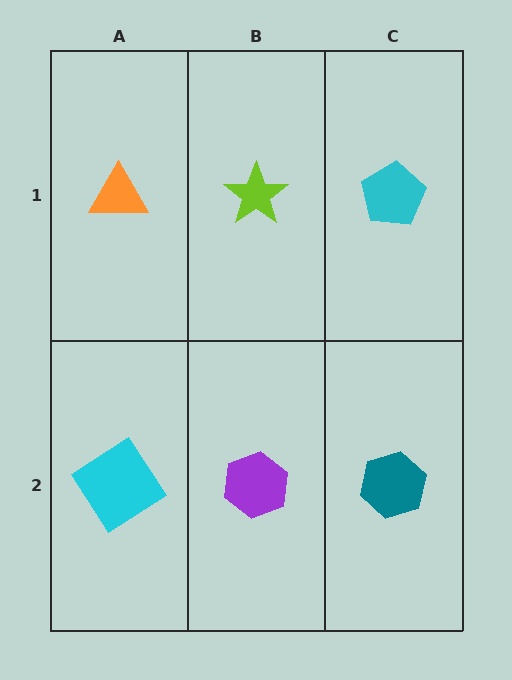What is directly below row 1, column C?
A teal hexagon.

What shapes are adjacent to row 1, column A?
A cyan diamond (row 2, column A), a lime star (row 1, column B).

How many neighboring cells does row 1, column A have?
2.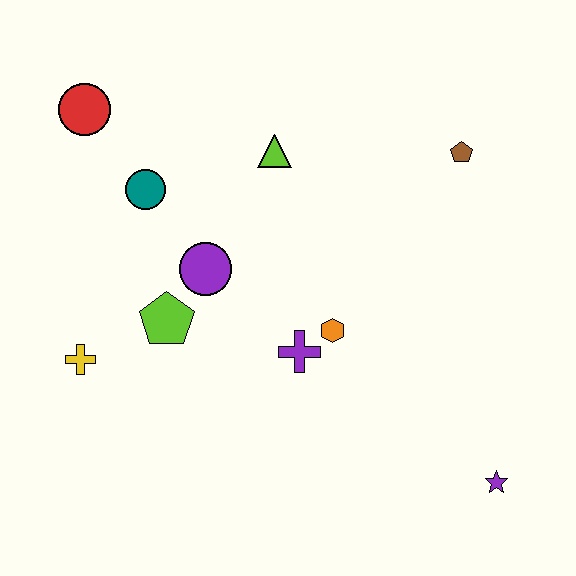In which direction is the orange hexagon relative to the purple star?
The orange hexagon is to the left of the purple star.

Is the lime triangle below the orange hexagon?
No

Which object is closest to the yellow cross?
The lime pentagon is closest to the yellow cross.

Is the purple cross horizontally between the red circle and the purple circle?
No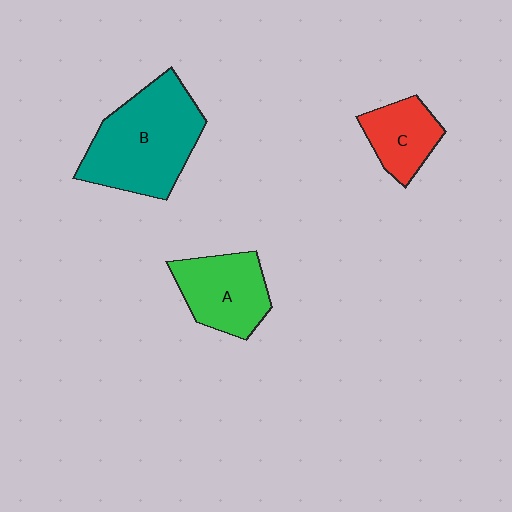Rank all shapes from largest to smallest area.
From largest to smallest: B (teal), A (green), C (red).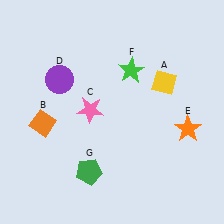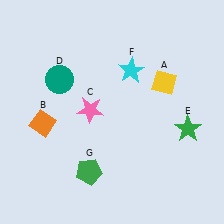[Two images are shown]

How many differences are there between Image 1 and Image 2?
There are 3 differences between the two images.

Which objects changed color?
D changed from purple to teal. E changed from orange to green. F changed from green to cyan.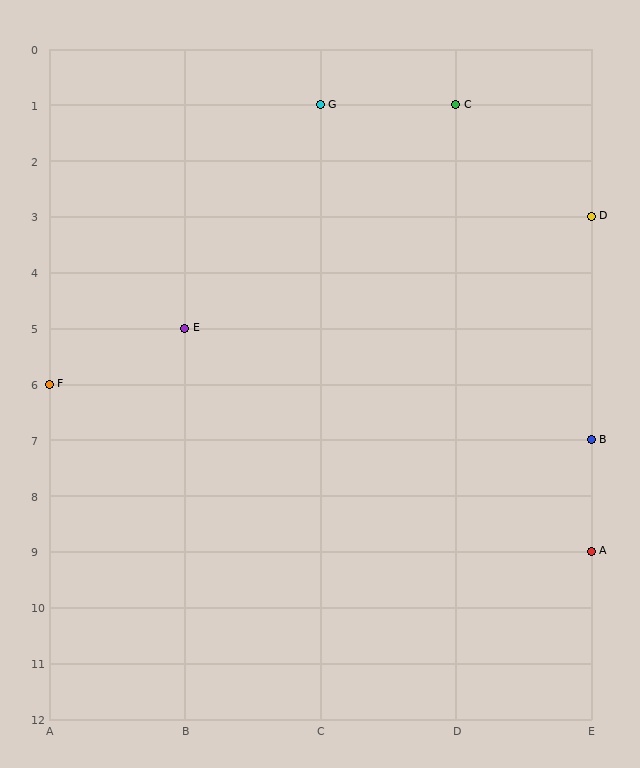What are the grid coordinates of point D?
Point D is at grid coordinates (E, 3).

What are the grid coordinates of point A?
Point A is at grid coordinates (E, 9).